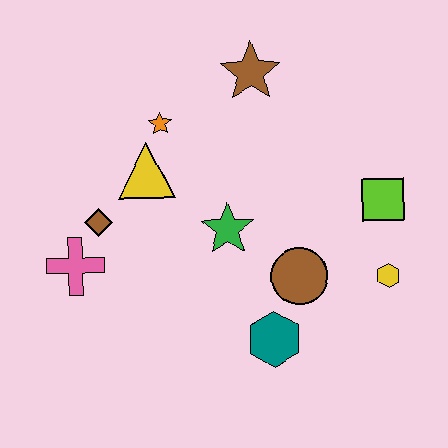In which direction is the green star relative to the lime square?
The green star is to the left of the lime square.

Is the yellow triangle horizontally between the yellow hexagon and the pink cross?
Yes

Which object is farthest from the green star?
The yellow hexagon is farthest from the green star.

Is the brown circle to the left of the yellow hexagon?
Yes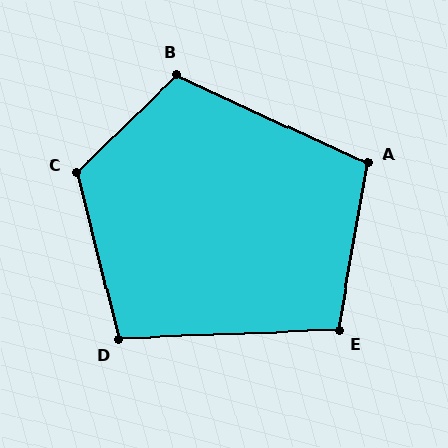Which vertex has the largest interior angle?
C, at approximately 120 degrees.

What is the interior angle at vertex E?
Approximately 102 degrees (obtuse).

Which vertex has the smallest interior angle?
D, at approximately 102 degrees.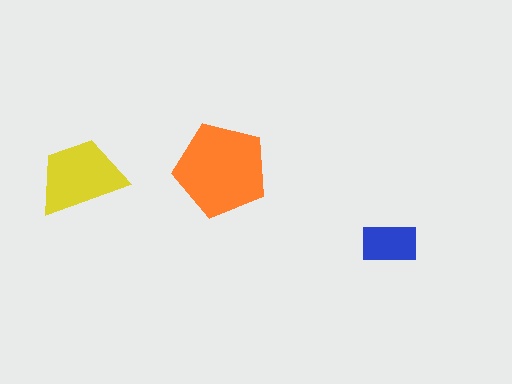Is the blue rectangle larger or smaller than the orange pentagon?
Smaller.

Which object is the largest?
The orange pentagon.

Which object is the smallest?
The blue rectangle.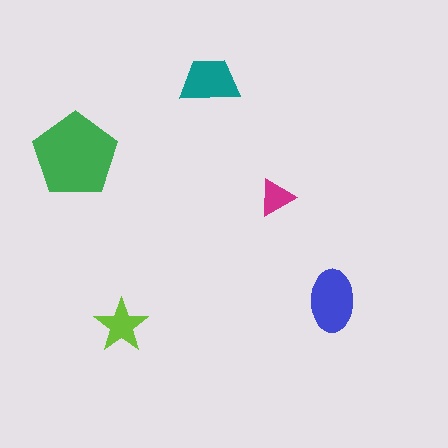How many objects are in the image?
There are 5 objects in the image.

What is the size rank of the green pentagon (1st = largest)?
1st.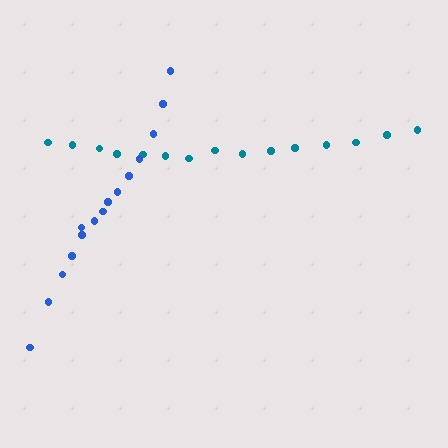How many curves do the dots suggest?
There are 2 distinct paths.